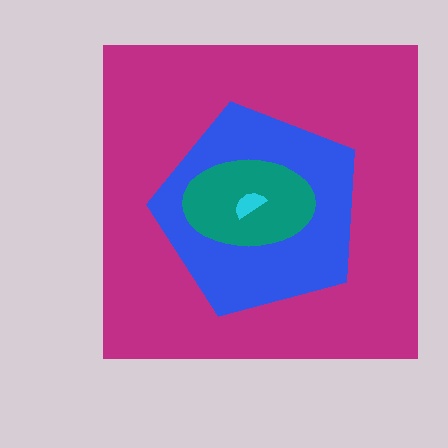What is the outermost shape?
The magenta square.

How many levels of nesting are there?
4.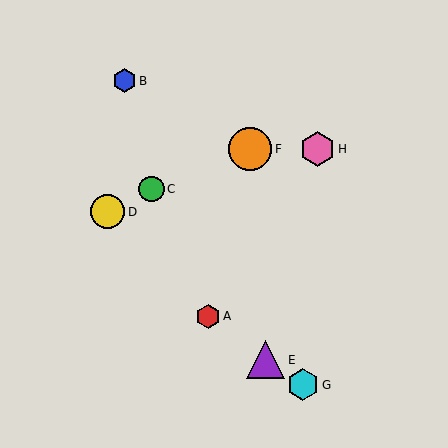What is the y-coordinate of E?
Object E is at y≈360.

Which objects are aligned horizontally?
Objects F, H are aligned horizontally.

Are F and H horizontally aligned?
Yes, both are at y≈149.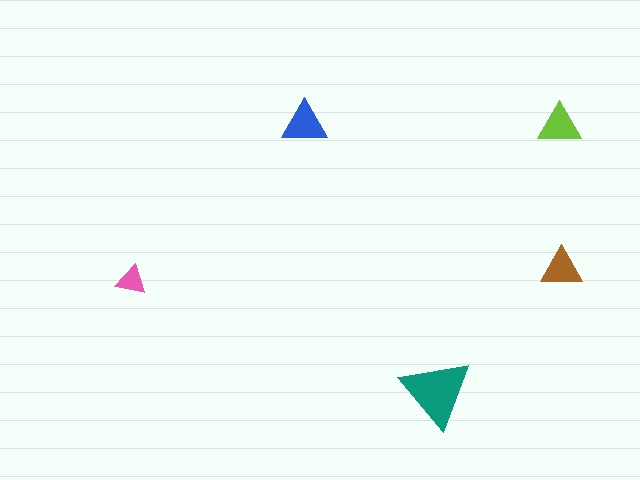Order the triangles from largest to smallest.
the teal one, the blue one, the lime one, the brown one, the pink one.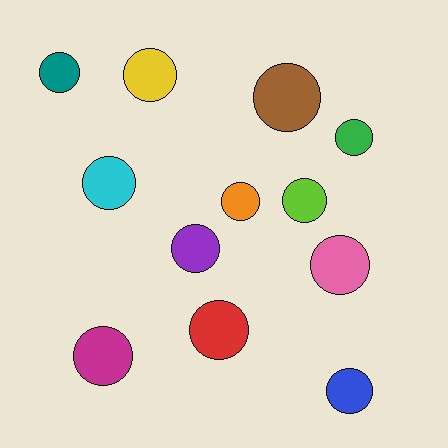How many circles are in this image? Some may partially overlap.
There are 12 circles.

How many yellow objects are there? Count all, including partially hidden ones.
There is 1 yellow object.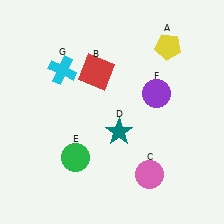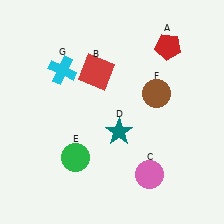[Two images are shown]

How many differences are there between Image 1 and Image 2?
There are 2 differences between the two images.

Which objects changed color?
A changed from yellow to red. F changed from purple to brown.